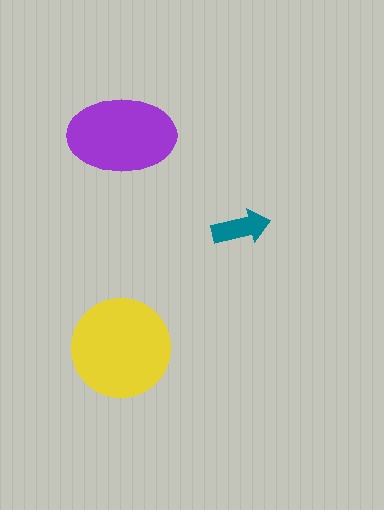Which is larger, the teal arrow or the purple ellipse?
The purple ellipse.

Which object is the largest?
The yellow circle.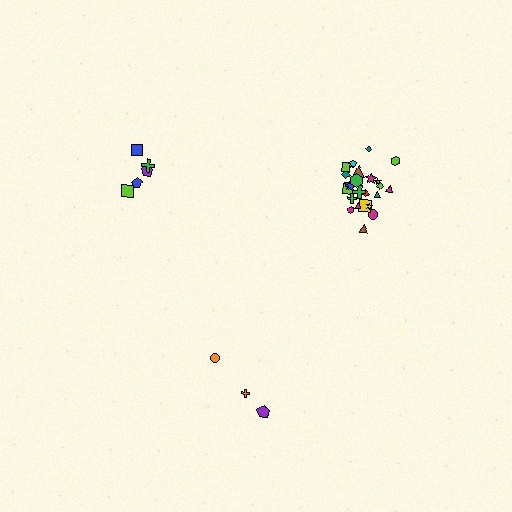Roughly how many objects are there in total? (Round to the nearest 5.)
Roughly 35 objects in total.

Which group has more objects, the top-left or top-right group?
The top-right group.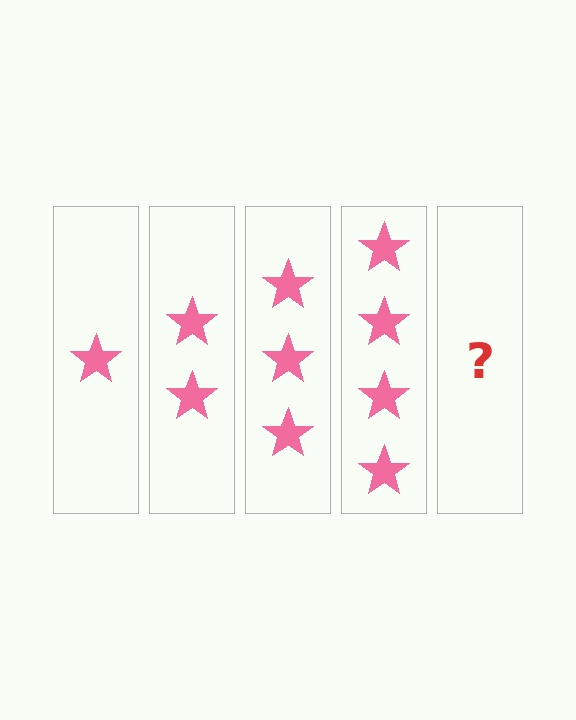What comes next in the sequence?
The next element should be 5 stars.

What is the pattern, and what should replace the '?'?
The pattern is that each step adds one more star. The '?' should be 5 stars.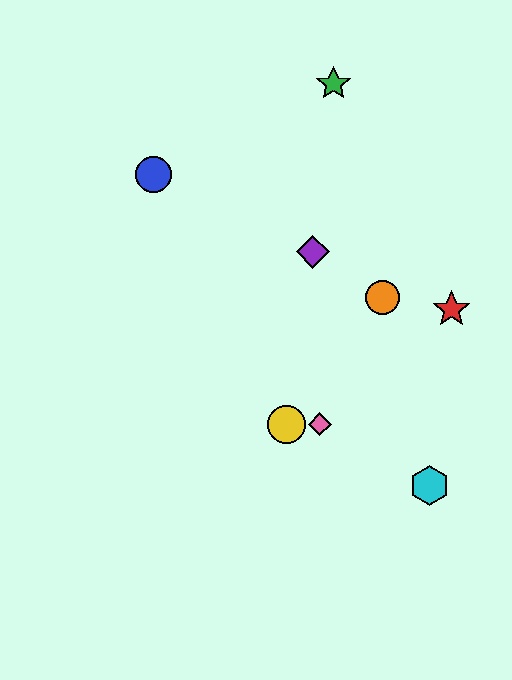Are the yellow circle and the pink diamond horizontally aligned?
Yes, both are at y≈424.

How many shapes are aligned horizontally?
2 shapes (the yellow circle, the pink diamond) are aligned horizontally.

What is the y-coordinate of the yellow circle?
The yellow circle is at y≈424.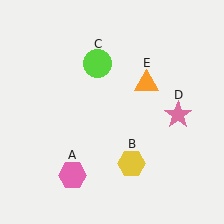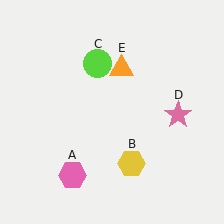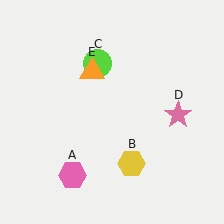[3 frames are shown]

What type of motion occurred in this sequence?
The orange triangle (object E) rotated counterclockwise around the center of the scene.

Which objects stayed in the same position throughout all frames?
Pink hexagon (object A) and yellow hexagon (object B) and lime circle (object C) and pink star (object D) remained stationary.